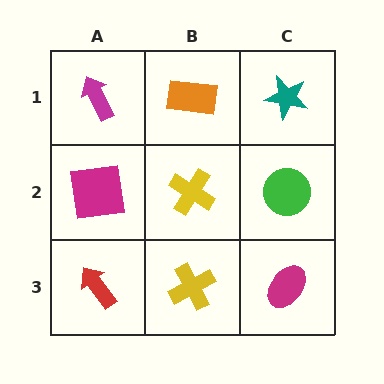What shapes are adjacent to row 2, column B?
An orange rectangle (row 1, column B), a yellow cross (row 3, column B), a magenta square (row 2, column A), a green circle (row 2, column C).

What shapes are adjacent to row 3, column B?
A yellow cross (row 2, column B), a red arrow (row 3, column A), a magenta ellipse (row 3, column C).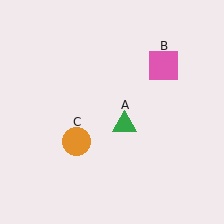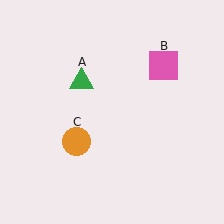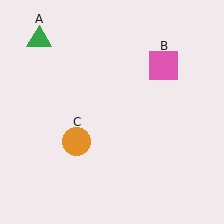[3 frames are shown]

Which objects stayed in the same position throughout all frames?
Pink square (object B) and orange circle (object C) remained stationary.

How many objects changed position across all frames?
1 object changed position: green triangle (object A).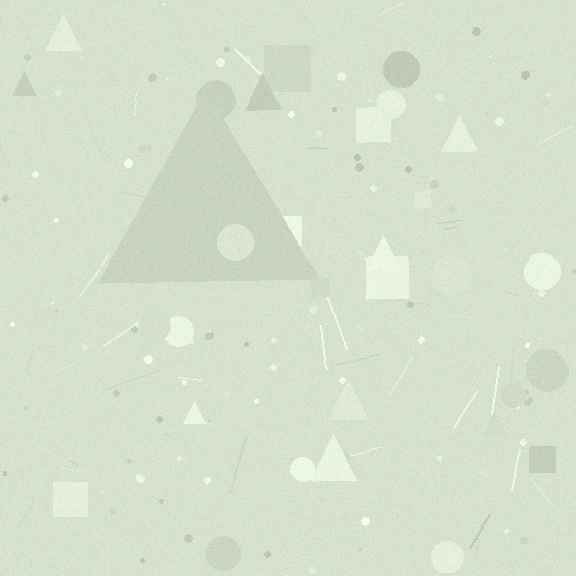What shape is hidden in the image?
A triangle is hidden in the image.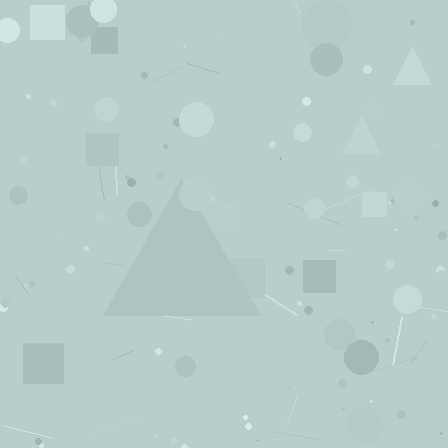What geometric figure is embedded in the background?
A triangle is embedded in the background.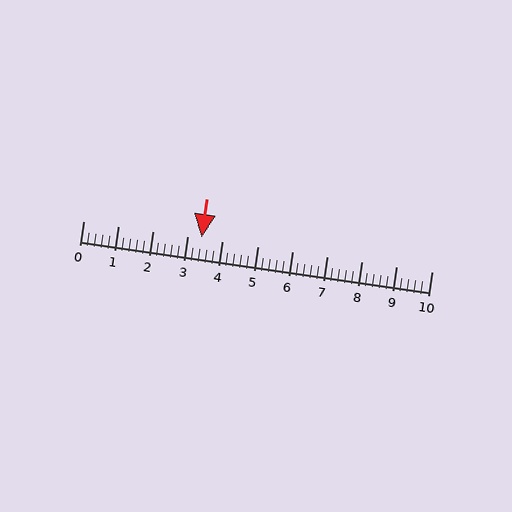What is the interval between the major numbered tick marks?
The major tick marks are spaced 1 units apart.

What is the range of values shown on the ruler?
The ruler shows values from 0 to 10.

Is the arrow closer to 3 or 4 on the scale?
The arrow is closer to 3.